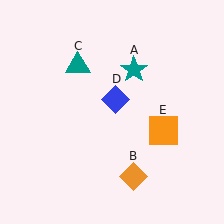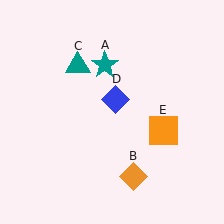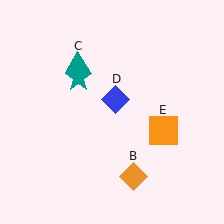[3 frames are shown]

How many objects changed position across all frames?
1 object changed position: teal star (object A).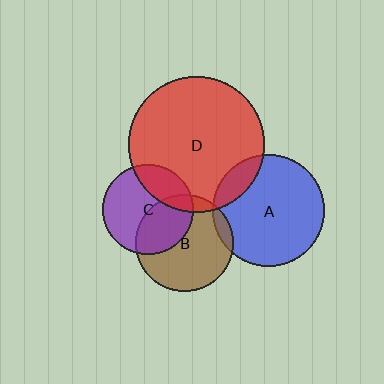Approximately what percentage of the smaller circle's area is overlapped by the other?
Approximately 15%.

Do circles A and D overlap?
Yes.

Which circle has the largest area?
Circle D (red).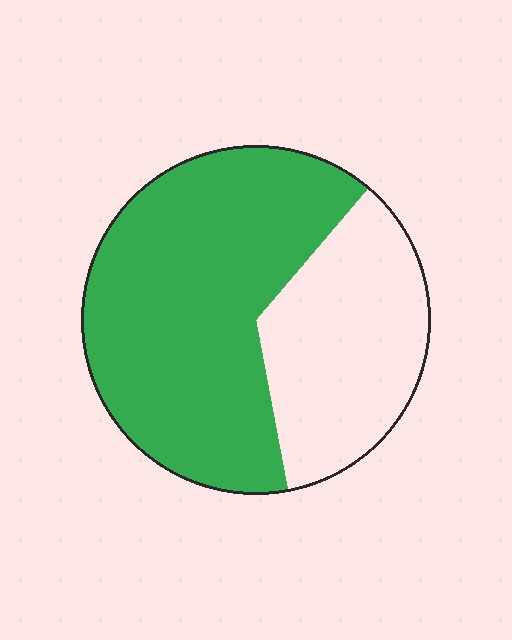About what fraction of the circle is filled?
About five eighths (5/8).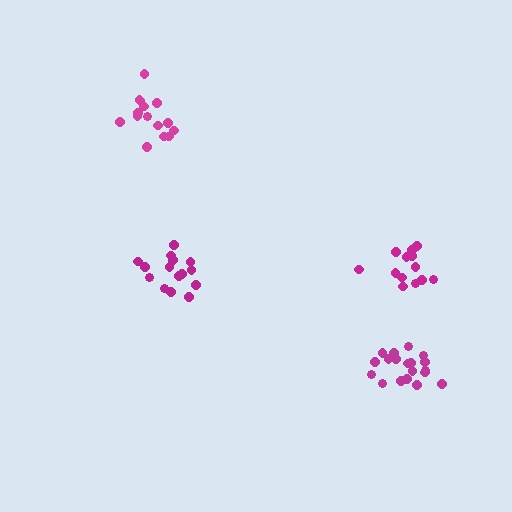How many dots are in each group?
Group 1: 19 dots, Group 2: 15 dots, Group 3: 13 dots, Group 4: 15 dots (62 total).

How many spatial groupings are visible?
There are 4 spatial groupings.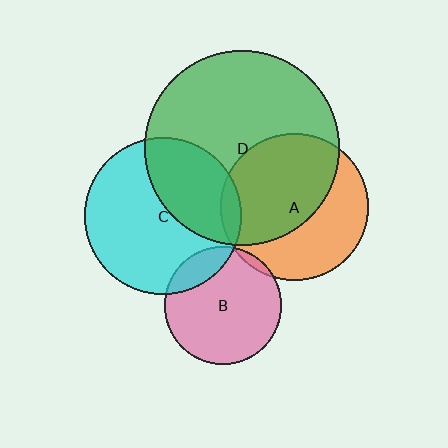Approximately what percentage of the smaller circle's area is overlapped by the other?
Approximately 55%.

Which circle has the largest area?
Circle D (green).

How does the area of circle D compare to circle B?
Approximately 2.8 times.